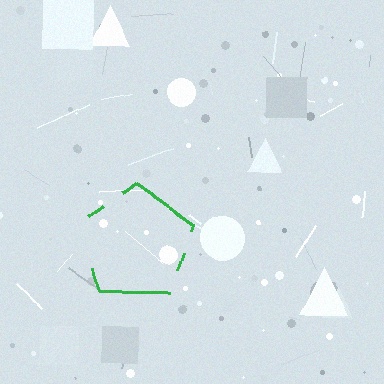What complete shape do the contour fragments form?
The contour fragments form a pentagon.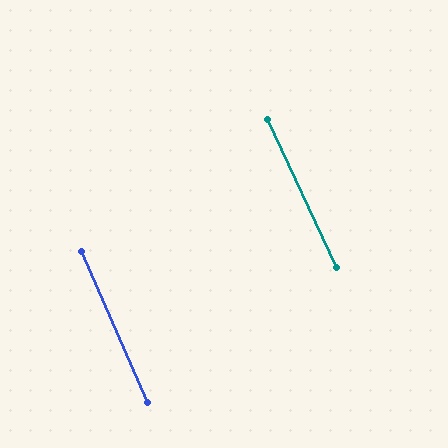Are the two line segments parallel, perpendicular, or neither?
Parallel — their directions differ by only 1.4°.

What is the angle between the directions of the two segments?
Approximately 1 degree.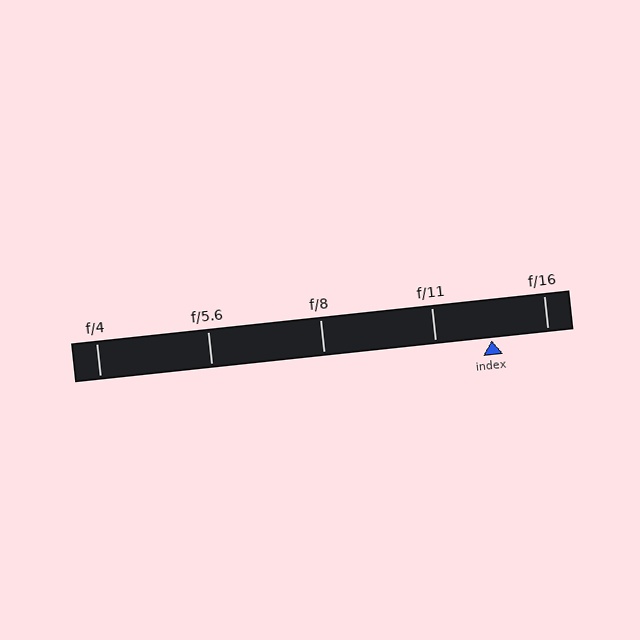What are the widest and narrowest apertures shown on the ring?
The widest aperture shown is f/4 and the narrowest is f/16.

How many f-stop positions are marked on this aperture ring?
There are 5 f-stop positions marked.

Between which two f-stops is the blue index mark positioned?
The index mark is between f/11 and f/16.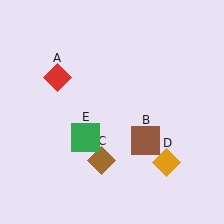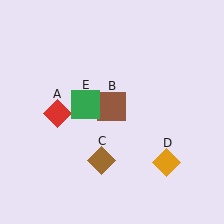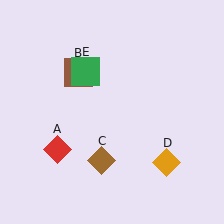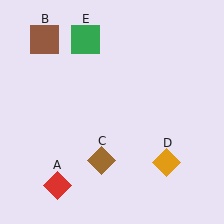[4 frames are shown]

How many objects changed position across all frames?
3 objects changed position: red diamond (object A), brown square (object B), green square (object E).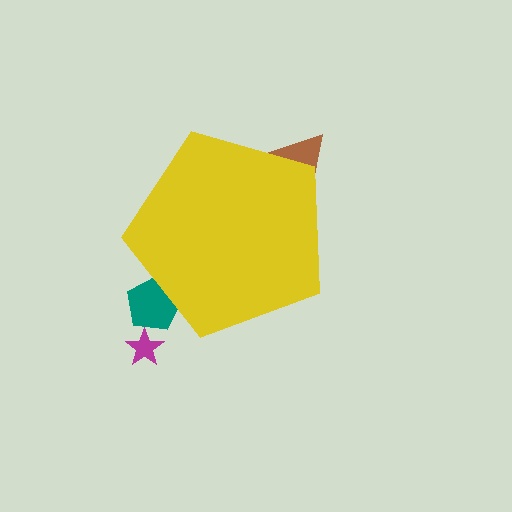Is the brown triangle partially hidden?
Yes, the brown triangle is partially hidden behind the yellow pentagon.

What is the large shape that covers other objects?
A yellow pentagon.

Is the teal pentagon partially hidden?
Yes, the teal pentagon is partially hidden behind the yellow pentagon.